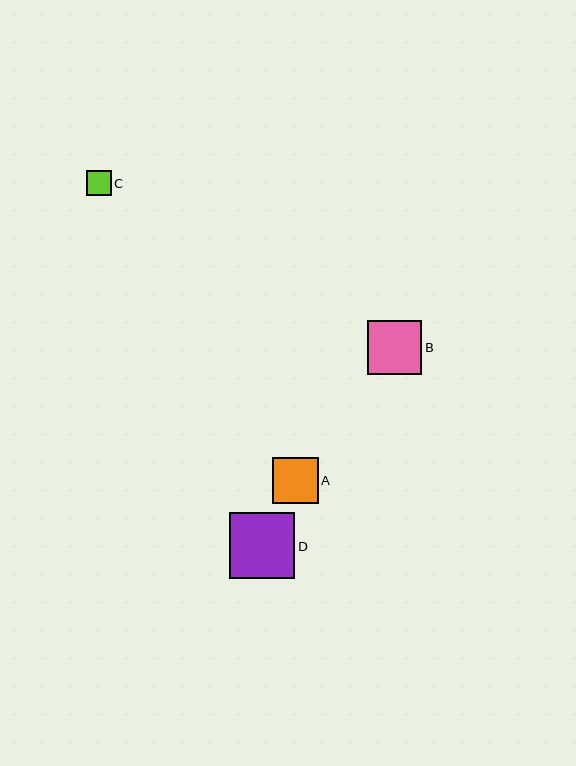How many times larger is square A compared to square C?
Square A is approximately 1.9 times the size of square C.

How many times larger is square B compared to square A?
Square B is approximately 1.2 times the size of square A.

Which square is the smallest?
Square C is the smallest with a size of approximately 25 pixels.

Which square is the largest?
Square D is the largest with a size of approximately 65 pixels.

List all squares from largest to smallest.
From largest to smallest: D, B, A, C.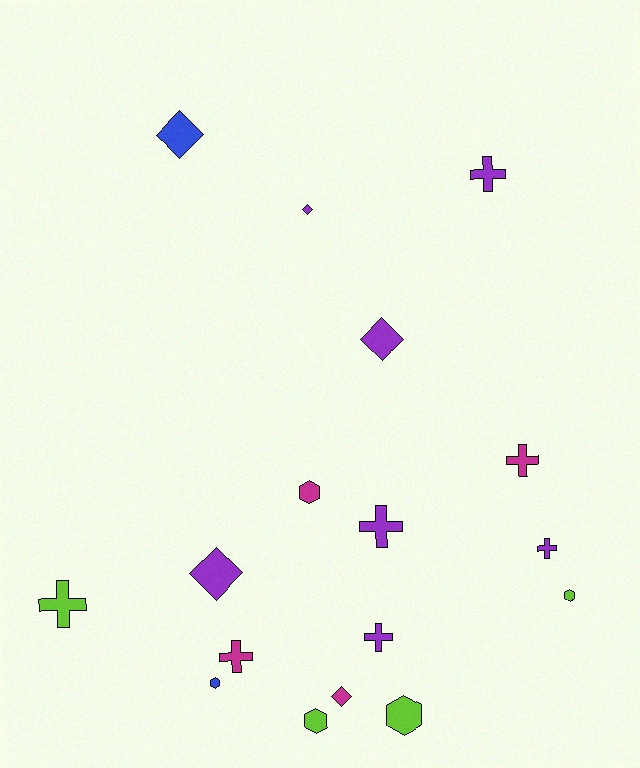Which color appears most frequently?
Purple, with 7 objects.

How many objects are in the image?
There are 17 objects.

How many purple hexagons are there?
There are no purple hexagons.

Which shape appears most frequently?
Cross, with 7 objects.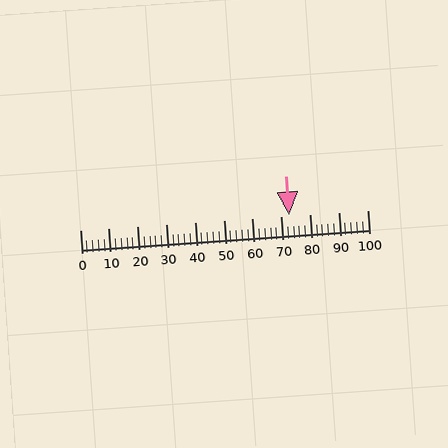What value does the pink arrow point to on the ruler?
The pink arrow points to approximately 73.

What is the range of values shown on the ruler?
The ruler shows values from 0 to 100.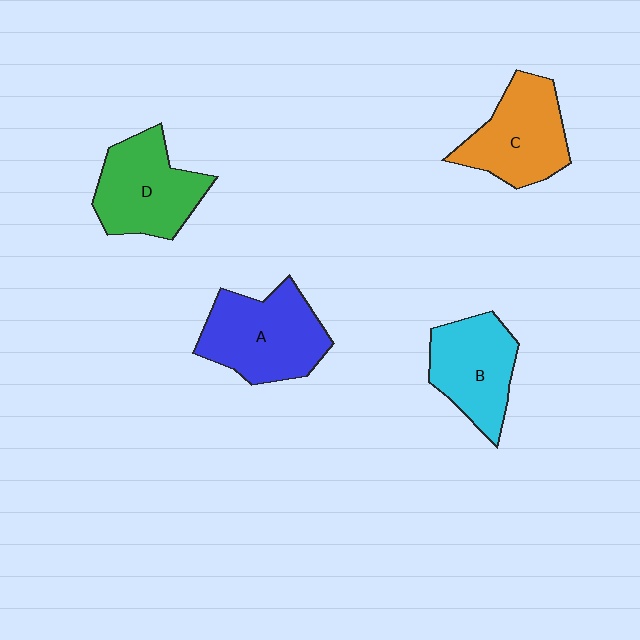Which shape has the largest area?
Shape A (blue).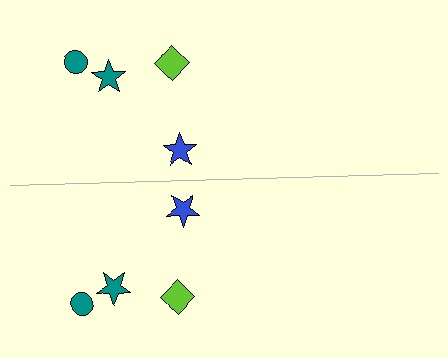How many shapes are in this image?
There are 8 shapes in this image.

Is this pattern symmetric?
Yes, this pattern has bilateral (reflection) symmetry.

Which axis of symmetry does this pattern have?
The pattern has a horizontal axis of symmetry running through the center of the image.